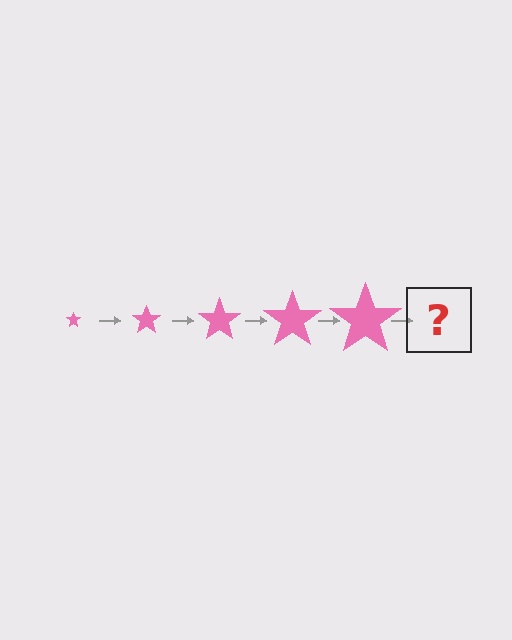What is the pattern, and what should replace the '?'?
The pattern is that the star gets progressively larger each step. The '?' should be a pink star, larger than the previous one.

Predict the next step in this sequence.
The next step is a pink star, larger than the previous one.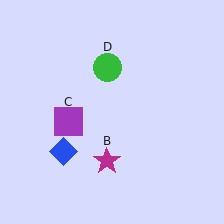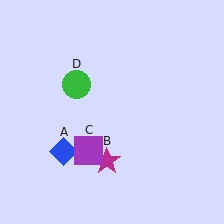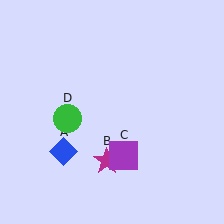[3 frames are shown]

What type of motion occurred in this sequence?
The purple square (object C), green circle (object D) rotated counterclockwise around the center of the scene.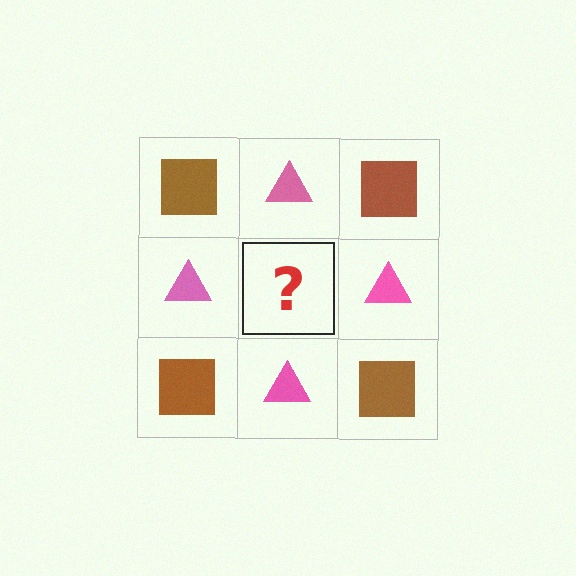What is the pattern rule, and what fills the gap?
The rule is that it alternates brown square and pink triangle in a checkerboard pattern. The gap should be filled with a brown square.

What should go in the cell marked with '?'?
The missing cell should contain a brown square.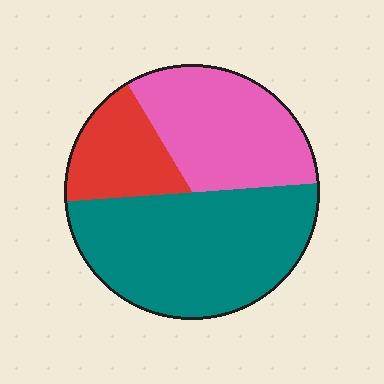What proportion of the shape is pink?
Pink covers around 30% of the shape.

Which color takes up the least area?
Red, at roughly 20%.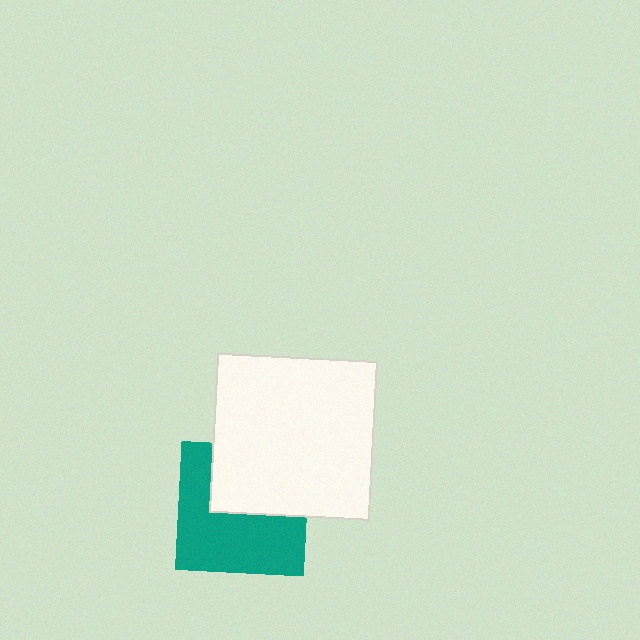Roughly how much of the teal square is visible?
About half of it is visible (roughly 59%).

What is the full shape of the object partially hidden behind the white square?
The partially hidden object is a teal square.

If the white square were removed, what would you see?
You would see the complete teal square.